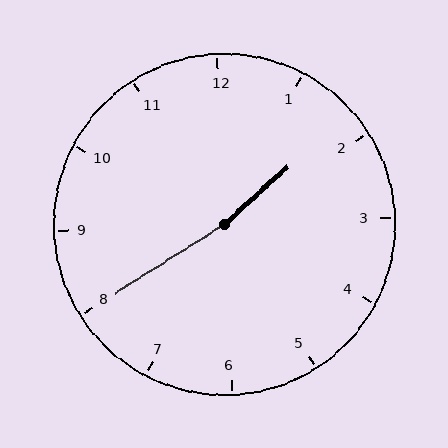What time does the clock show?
1:40.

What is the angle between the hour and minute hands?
Approximately 170 degrees.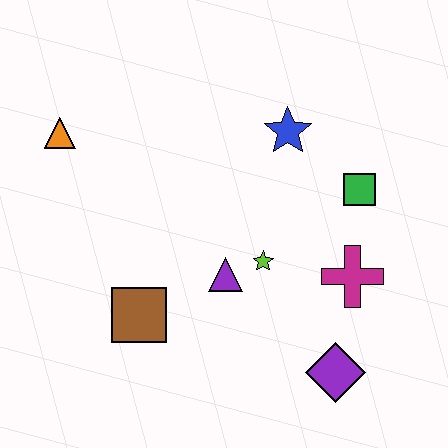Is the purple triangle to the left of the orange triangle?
No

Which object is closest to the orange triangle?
The brown square is closest to the orange triangle.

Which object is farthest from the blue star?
The purple diamond is farthest from the blue star.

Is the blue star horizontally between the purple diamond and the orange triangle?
Yes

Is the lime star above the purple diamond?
Yes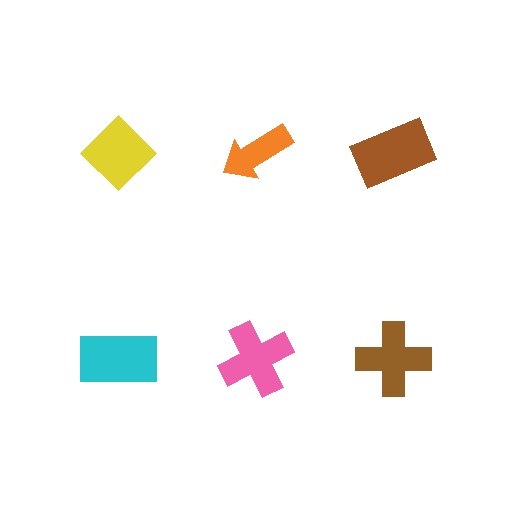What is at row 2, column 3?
A brown cross.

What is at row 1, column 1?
A yellow diamond.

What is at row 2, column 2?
A pink cross.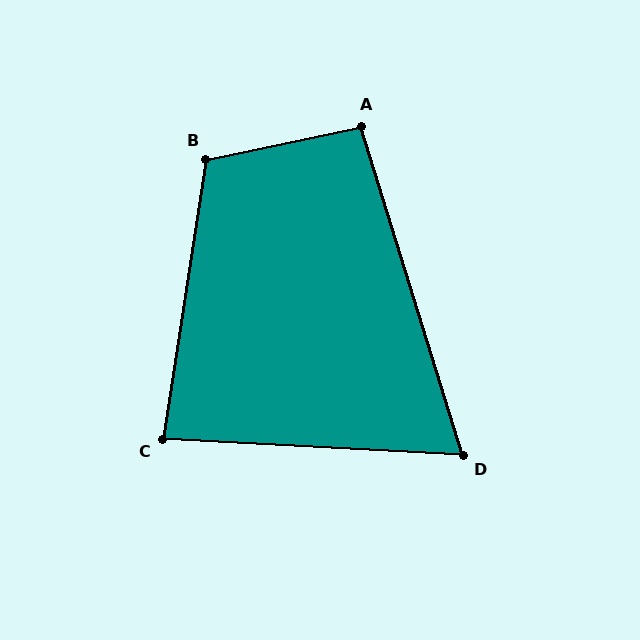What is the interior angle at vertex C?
Approximately 84 degrees (acute).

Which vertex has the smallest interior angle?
D, at approximately 70 degrees.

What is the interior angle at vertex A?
Approximately 96 degrees (obtuse).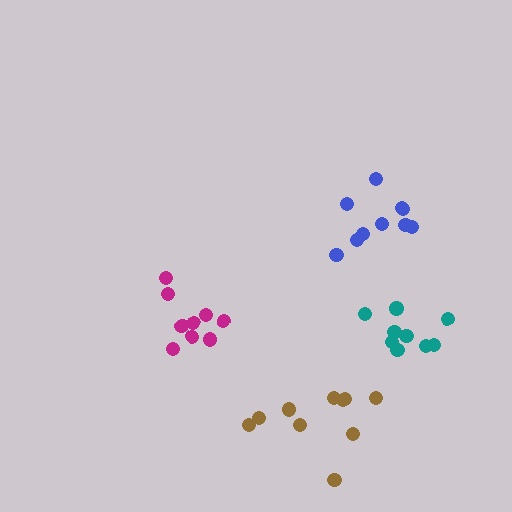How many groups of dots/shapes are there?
There are 4 groups.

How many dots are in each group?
Group 1: 9 dots, Group 2: 10 dots, Group 3: 10 dots, Group 4: 9 dots (38 total).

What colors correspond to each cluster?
The clusters are colored: magenta, brown, blue, teal.